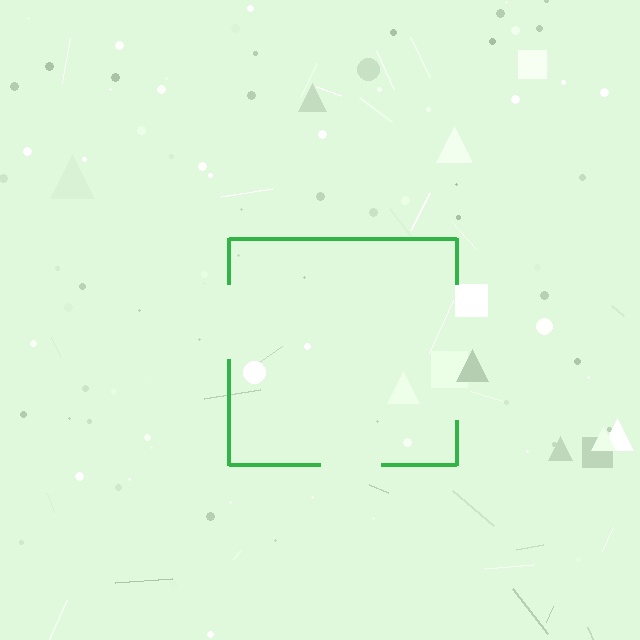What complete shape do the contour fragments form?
The contour fragments form a square.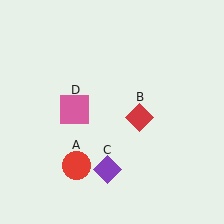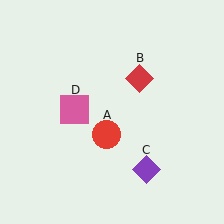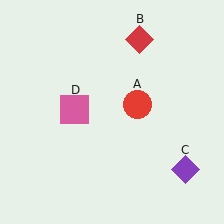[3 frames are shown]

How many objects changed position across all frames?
3 objects changed position: red circle (object A), red diamond (object B), purple diamond (object C).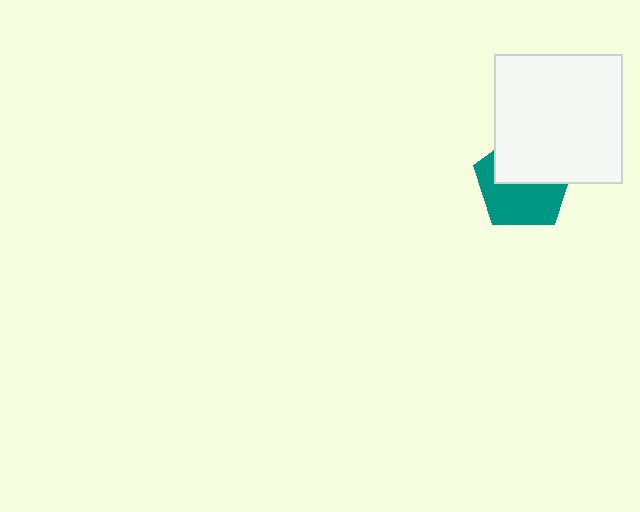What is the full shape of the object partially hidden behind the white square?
The partially hidden object is a teal pentagon.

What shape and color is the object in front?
The object in front is a white square.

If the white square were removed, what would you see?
You would see the complete teal pentagon.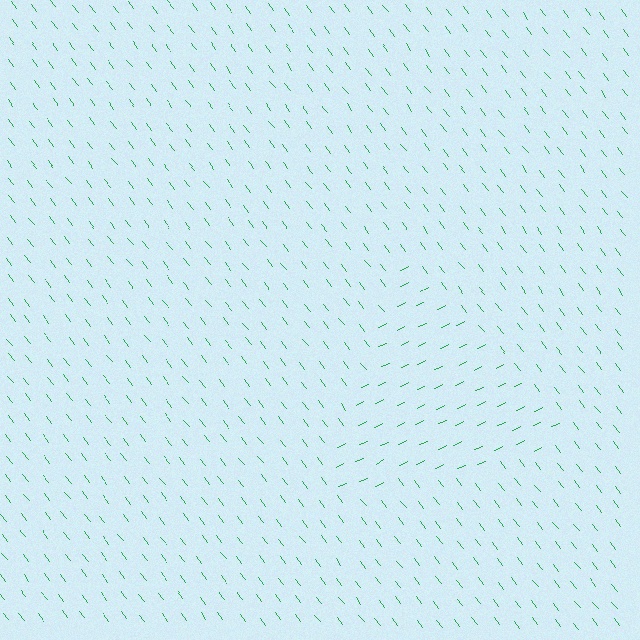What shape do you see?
I see a triangle.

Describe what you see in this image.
The image is filled with small green line segments. A triangle region in the image has lines oriented differently from the surrounding lines, creating a visible texture boundary.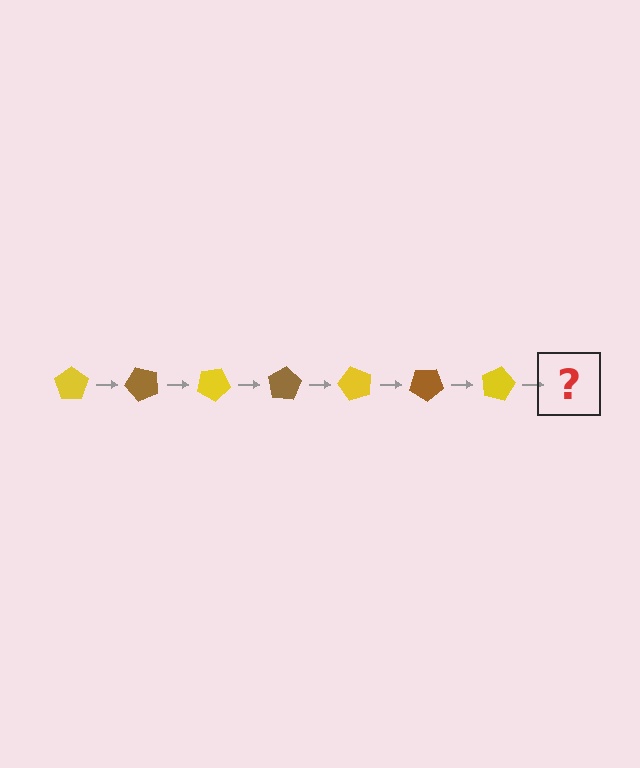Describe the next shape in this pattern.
It should be a brown pentagon, rotated 350 degrees from the start.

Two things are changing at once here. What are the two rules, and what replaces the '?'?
The two rules are that it rotates 50 degrees each step and the color cycles through yellow and brown. The '?' should be a brown pentagon, rotated 350 degrees from the start.